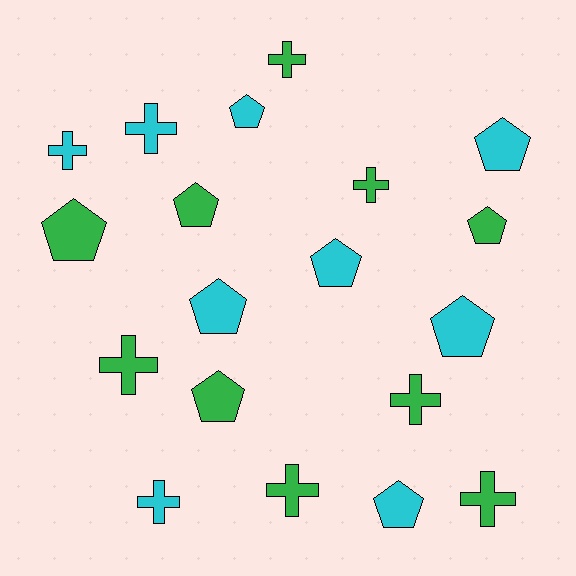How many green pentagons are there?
There are 4 green pentagons.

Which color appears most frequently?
Green, with 10 objects.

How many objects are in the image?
There are 19 objects.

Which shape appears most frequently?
Pentagon, with 10 objects.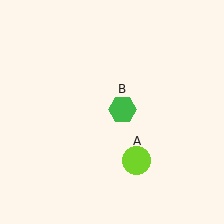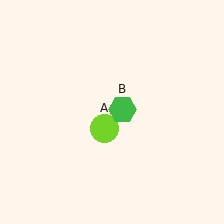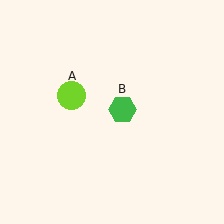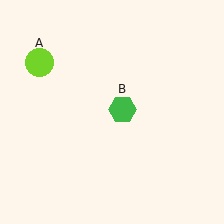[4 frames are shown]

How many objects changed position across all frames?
1 object changed position: lime circle (object A).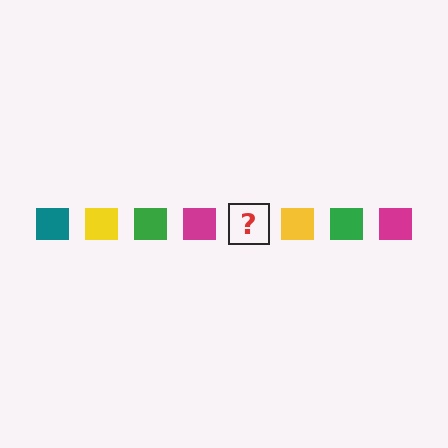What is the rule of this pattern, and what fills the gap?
The rule is that the pattern cycles through teal, yellow, green, magenta squares. The gap should be filled with a teal square.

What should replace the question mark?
The question mark should be replaced with a teal square.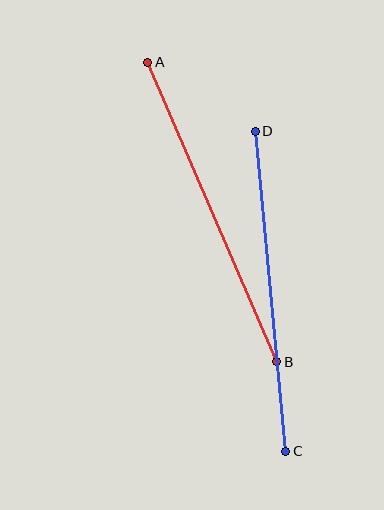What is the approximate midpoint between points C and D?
The midpoint is at approximately (271, 291) pixels.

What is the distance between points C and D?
The distance is approximately 321 pixels.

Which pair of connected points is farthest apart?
Points A and B are farthest apart.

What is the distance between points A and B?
The distance is approximately 326 pixels.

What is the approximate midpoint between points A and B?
The midpoint is at approximately (212, 212) pixels.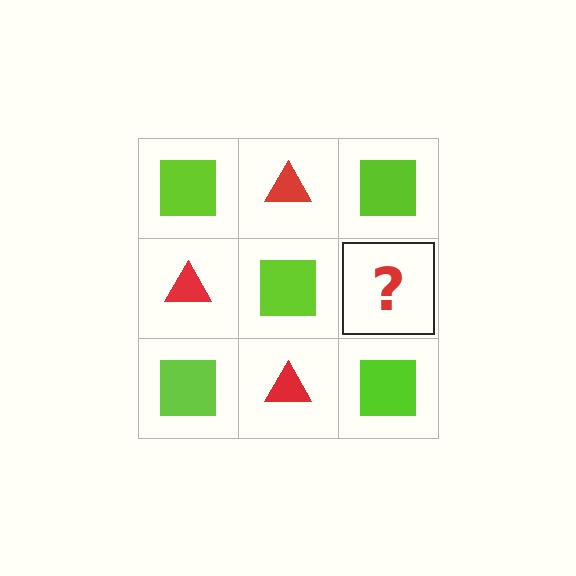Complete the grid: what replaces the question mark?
The question mark should be replaced with a red triangle.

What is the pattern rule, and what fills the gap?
The rule is that it alternates lime square and red triangle in a checkerboard pattern. The gap should be filled with a red triangle.